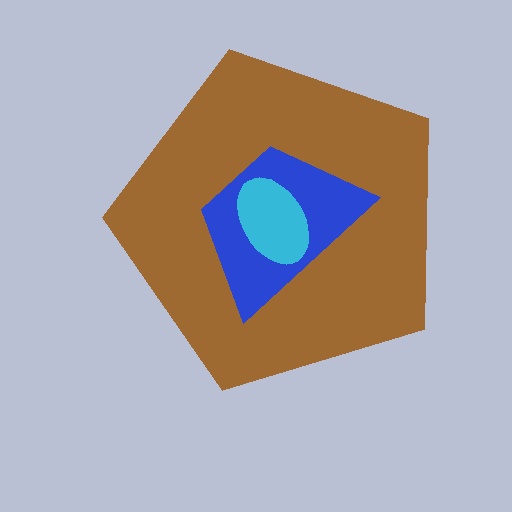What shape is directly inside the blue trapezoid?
The cyan ellipse.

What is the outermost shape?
The brown pentagon.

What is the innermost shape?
The cyan ellipse.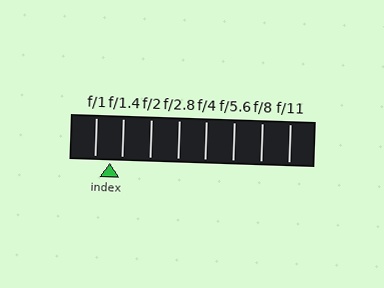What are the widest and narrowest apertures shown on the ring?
The widest aperture shown is f/1 and the narrowest is f/11.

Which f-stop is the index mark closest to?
The index mark is closest to f/1.4.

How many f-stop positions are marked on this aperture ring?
There are 8 f-stop positions marked.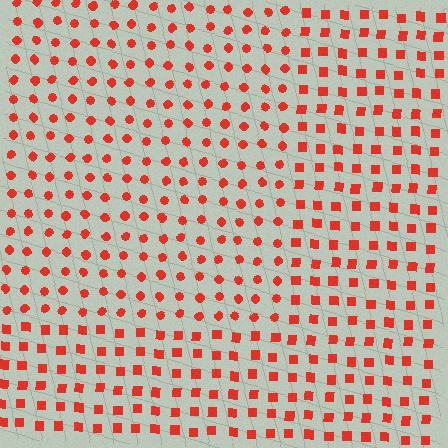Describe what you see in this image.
The image is filled with small red elements arranged in a uniform grid. A rectangle-shaped region contains circles, while the surrounding area contains squares. The boundary is defined purely by the change in element shape.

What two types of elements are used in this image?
The image uses circles inside the rectangle region and squares outside it.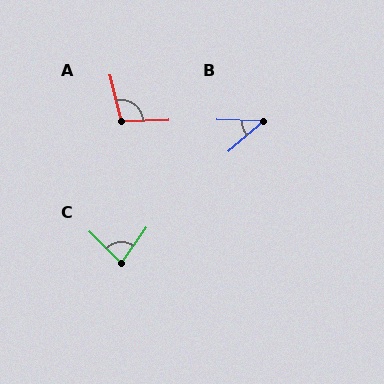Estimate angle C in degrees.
Approximately 81 degrees.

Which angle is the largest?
A, at approximately 102 degrees.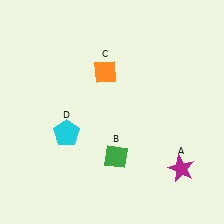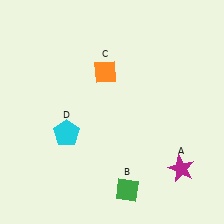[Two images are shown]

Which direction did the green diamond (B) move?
The green diamond (B) moved down.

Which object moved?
The green diamond (B) moved down.